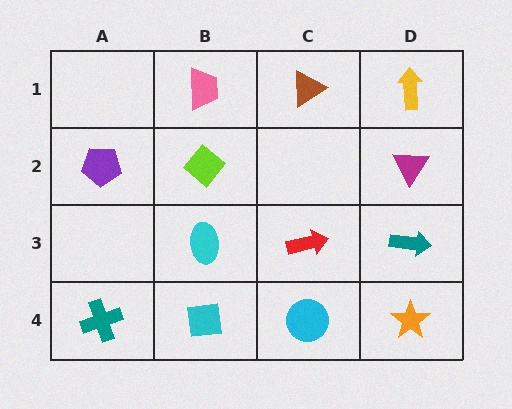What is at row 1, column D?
A yellow arrow.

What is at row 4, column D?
An orange star.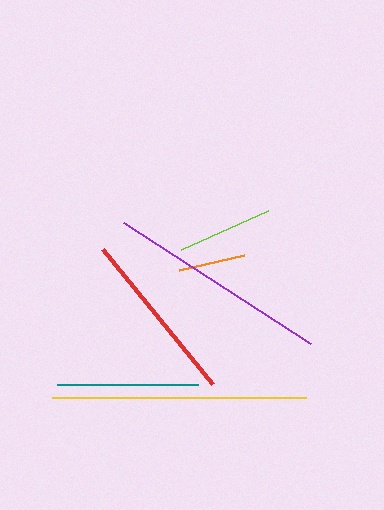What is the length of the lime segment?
The lime segment is approximately 95 pixels long.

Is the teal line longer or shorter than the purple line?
The purple line is longer than the teal line.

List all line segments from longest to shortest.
From longest to shortest: yellow, purple, red, teal, lime, orange.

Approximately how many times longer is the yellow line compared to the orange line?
The yellow line is approximately 3.8 times the length of the orange line.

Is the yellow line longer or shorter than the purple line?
The yellow line is longer than the purple line.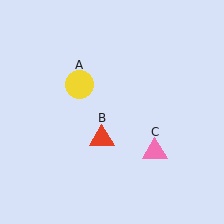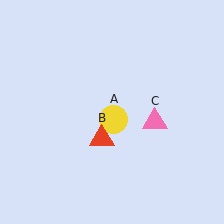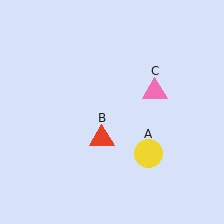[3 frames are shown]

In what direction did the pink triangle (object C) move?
The pink triangle (object C) moved up.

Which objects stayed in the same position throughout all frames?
Red triangle (object B) remained stationary.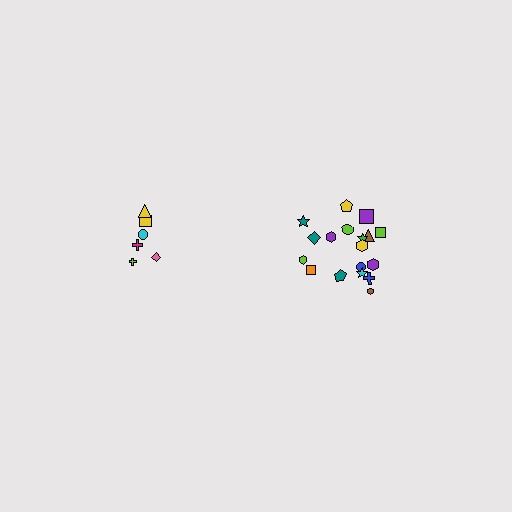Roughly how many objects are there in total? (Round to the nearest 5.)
Roughly 25 objects in total.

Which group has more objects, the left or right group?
The right group.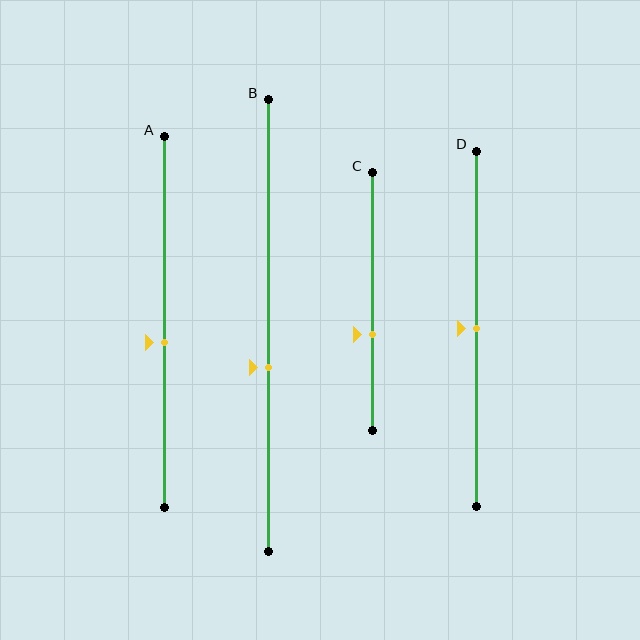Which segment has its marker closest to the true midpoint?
Segment D has its marker closest to the true midpoint.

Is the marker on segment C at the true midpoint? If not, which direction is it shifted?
No, the marker on segment C is shifted downward by about 13% of the segment length.